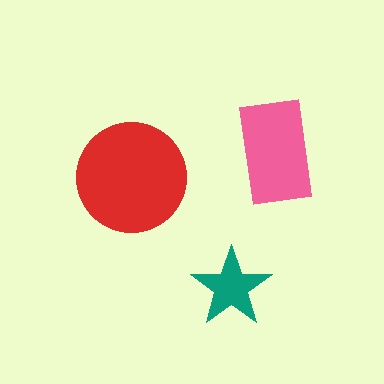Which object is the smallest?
The teal star.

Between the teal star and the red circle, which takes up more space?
The red circle.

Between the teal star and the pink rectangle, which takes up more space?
The pink rectangle.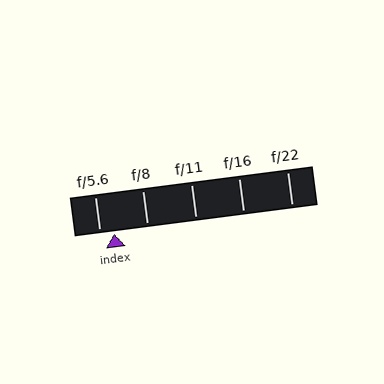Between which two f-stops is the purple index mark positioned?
The index mark is between f/5.6 and f/8.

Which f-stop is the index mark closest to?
The index mark is closest to f/5.6.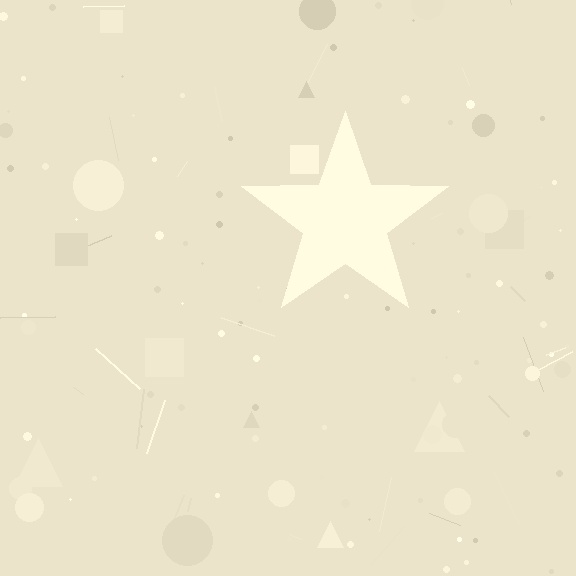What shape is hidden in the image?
A star is hidden in the image.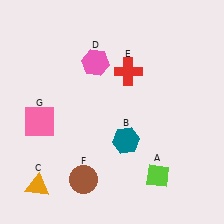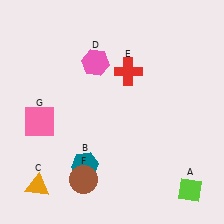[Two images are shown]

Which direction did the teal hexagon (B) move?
The teal hexagon (B) moved left.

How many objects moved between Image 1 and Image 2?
2 objects moved between the two images.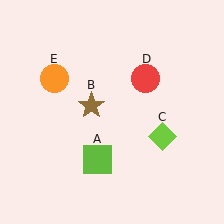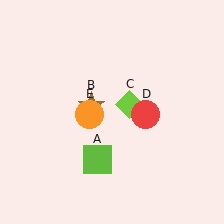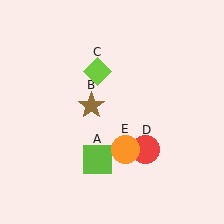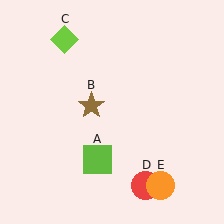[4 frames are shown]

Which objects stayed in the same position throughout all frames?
Lime square (object A) and brown star (object B) remained stationary.